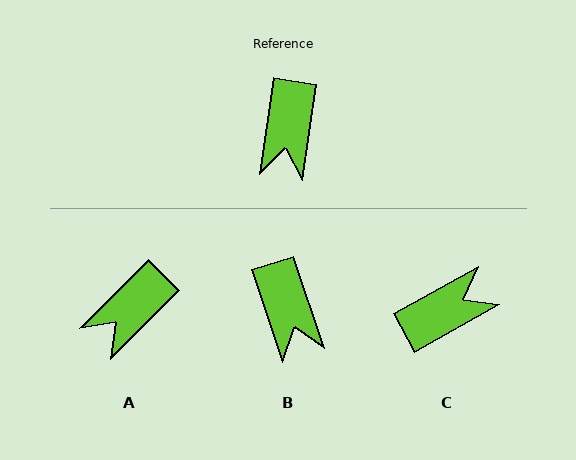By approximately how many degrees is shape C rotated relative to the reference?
Approximately 127 degrees counter-clockwise.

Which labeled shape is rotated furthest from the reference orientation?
C, about 127 degrees away.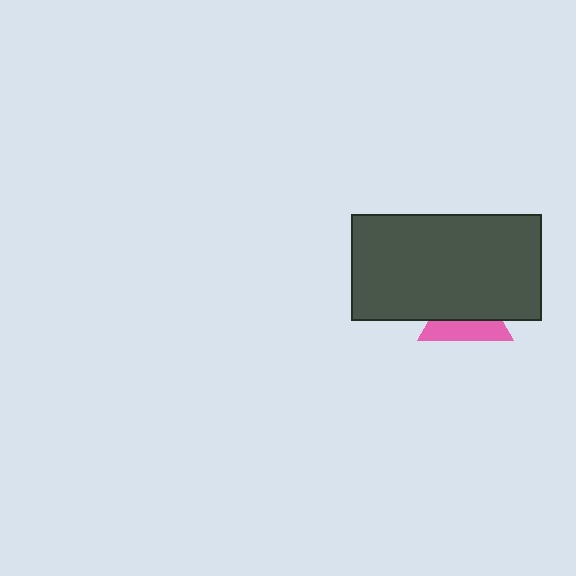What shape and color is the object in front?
The object in front is a dark gray rectangle.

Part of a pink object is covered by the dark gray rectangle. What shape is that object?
It is a triangle.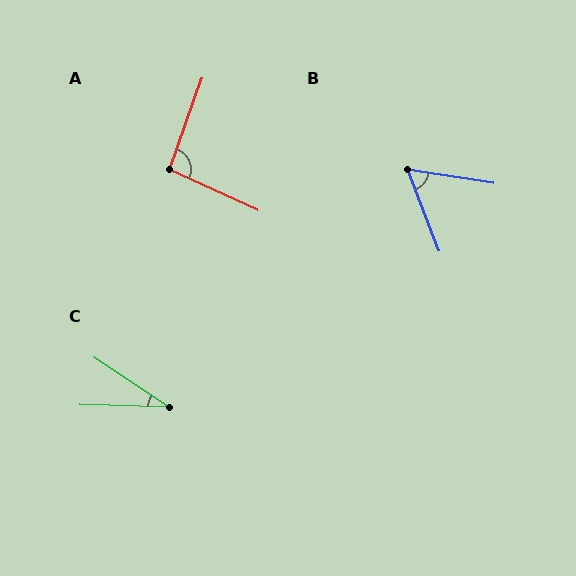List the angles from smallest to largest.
C (32°), B (60°), A (95°).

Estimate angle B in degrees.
Approximately 60 degrees.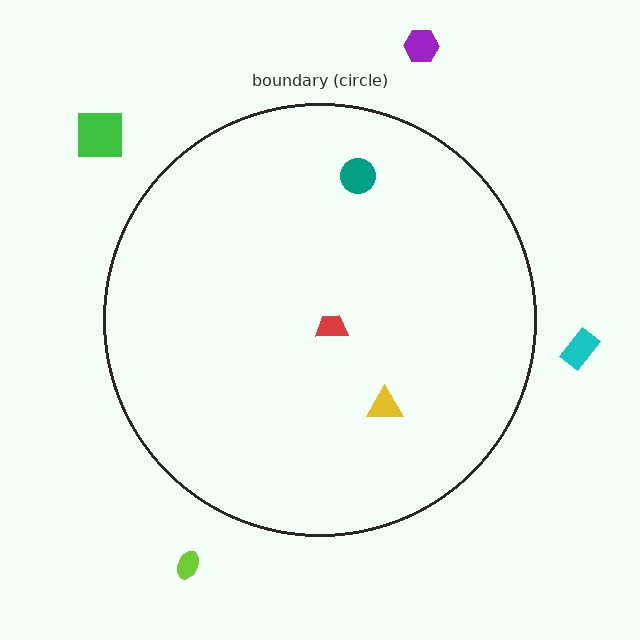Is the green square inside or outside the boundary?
Outside.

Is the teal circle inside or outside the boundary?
Inside.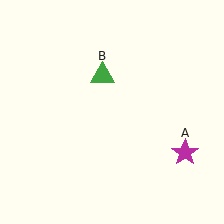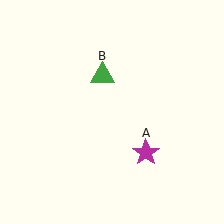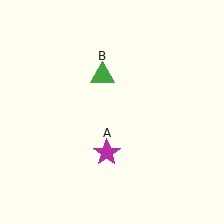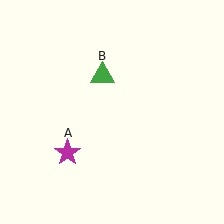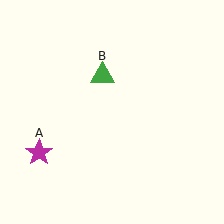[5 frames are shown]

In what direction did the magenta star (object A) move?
The magenta star (object A) moved left.